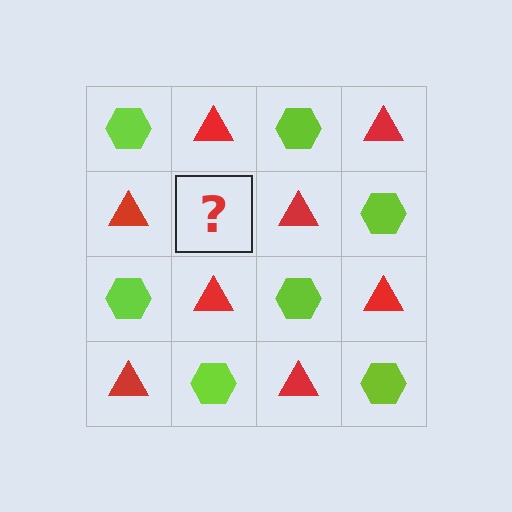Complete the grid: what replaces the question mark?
The question mark should be replaced with a lime hexagon.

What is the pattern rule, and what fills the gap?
The rule is that it alternates lime hexagon and red triangle in a checkerboard pattern. The gap should be filled with a lime hexagon.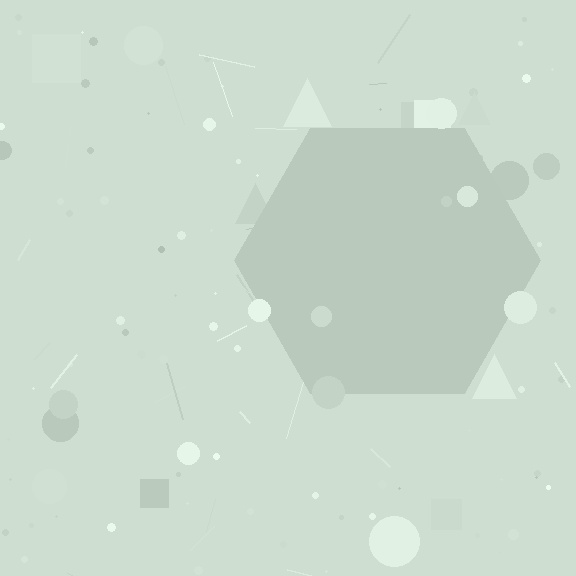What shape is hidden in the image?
A hexagon is hidden in the image.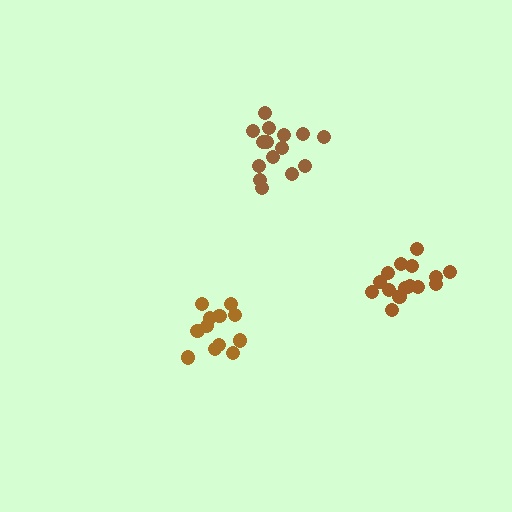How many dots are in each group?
Group 1: 17 dots, Group 2: 13 dots, Group 3: 15 dots (45 total).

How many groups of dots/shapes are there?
There are 3 groups.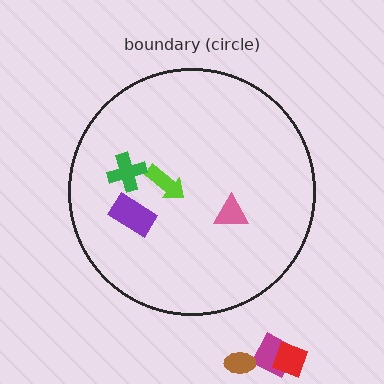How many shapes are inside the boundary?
4 inside, 3 outside.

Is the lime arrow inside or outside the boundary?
Inside.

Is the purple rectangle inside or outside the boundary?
Inside.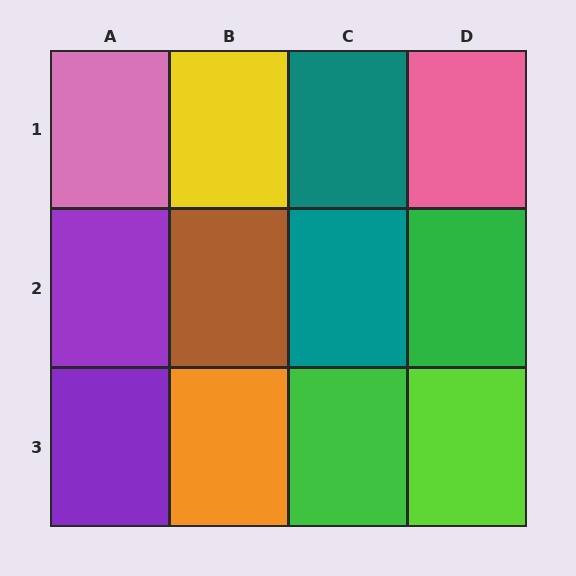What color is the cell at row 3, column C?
Green.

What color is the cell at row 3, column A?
Purple.